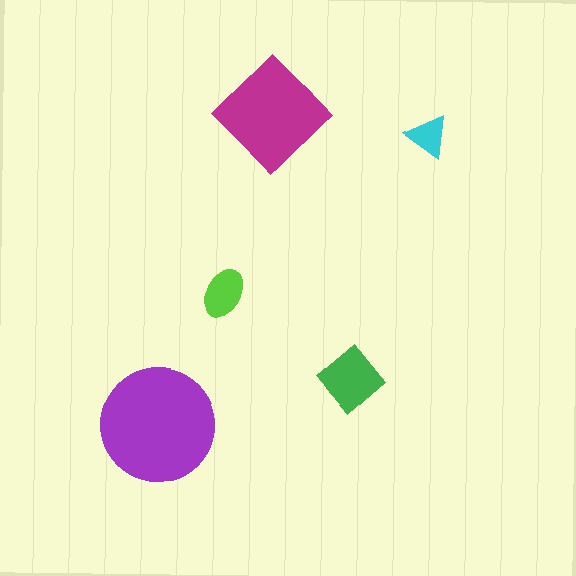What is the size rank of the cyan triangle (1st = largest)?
5th.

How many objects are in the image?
There are 5 objects in the image.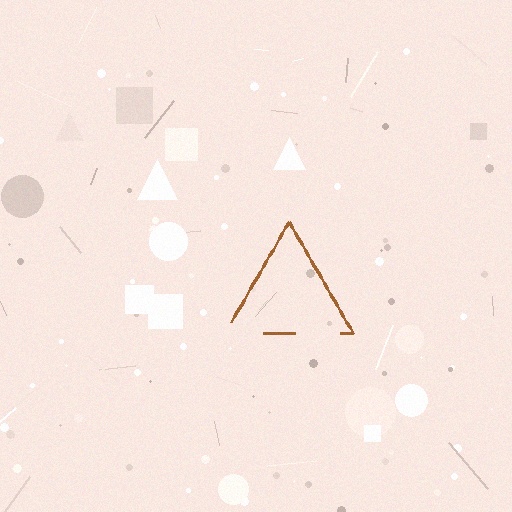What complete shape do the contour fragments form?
The contour fragments form a triangle.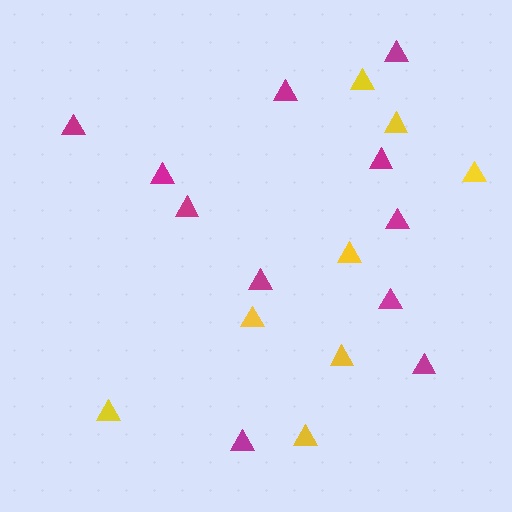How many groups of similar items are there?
There are 2 groups: one group of yellow triangles (8) and one group of magenta triangles (11).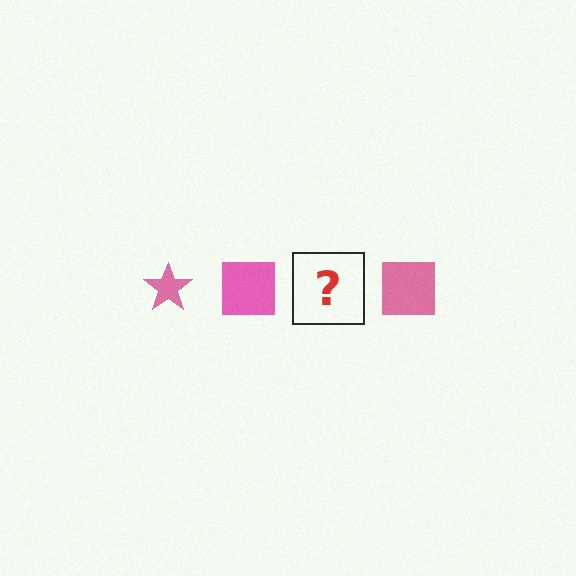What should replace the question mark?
The question mark should be replaced with a pink star.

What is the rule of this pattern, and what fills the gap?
The rule is that the pattern cycles through star, square shapes in pink. The gap should be filled with a pink star.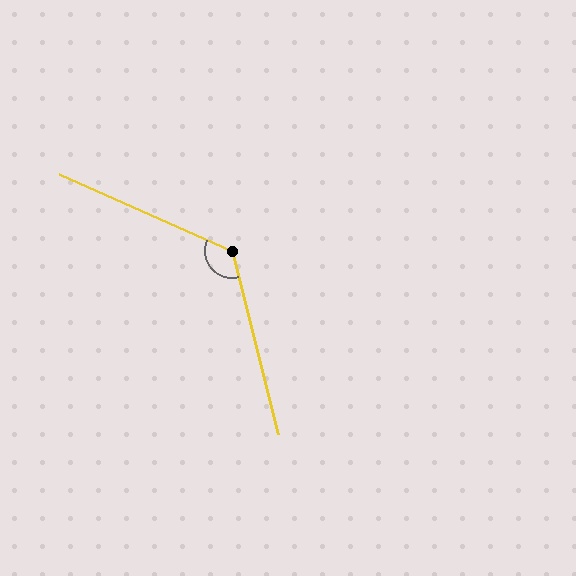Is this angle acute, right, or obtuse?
It is obtuse.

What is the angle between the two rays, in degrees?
Approximately 128 degrees.